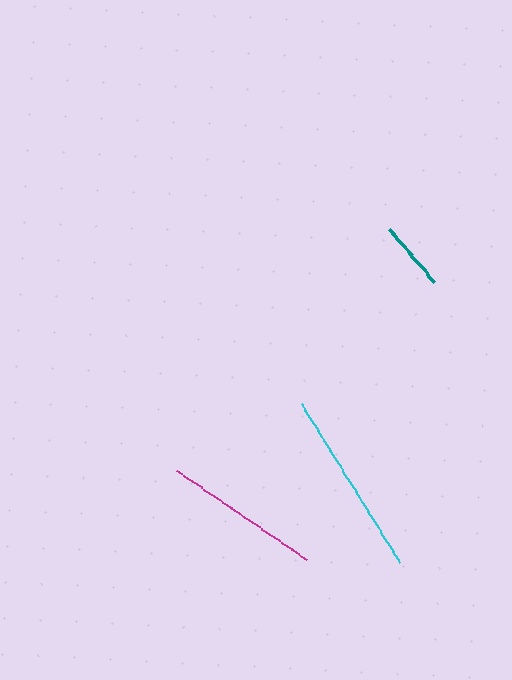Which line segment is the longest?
The cyan line is the longest at approximately 186 pixels.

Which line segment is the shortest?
The teal line is the shortest at approximately 70 pixels.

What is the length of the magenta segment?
The magenta segment is approximately 157 pixels long.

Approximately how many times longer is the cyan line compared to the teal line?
The cyan line is approximately 2.6 times the length of the teal line.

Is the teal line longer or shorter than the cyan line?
The cyan line is longer than the teal line.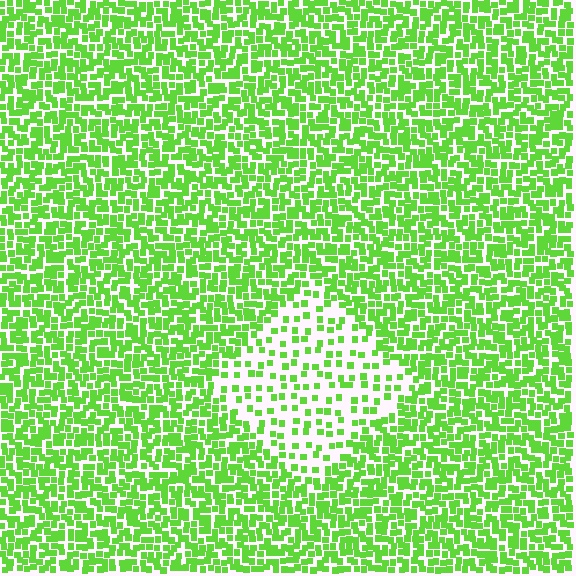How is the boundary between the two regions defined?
The boundary is defined by a change in element density (approximately 2.5x ratio). All elements are the same color, size, and shape.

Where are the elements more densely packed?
The elements are more densely packed outside the diamond boundary.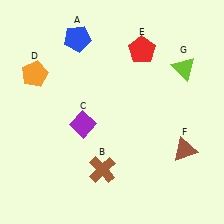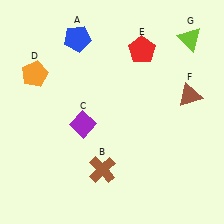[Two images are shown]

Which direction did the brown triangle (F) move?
The brown triangle (F) moved up.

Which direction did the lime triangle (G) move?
The lime triangle (G) moved up.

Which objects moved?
The objects that moved are: the brown triangle (F), the lime triangle (G).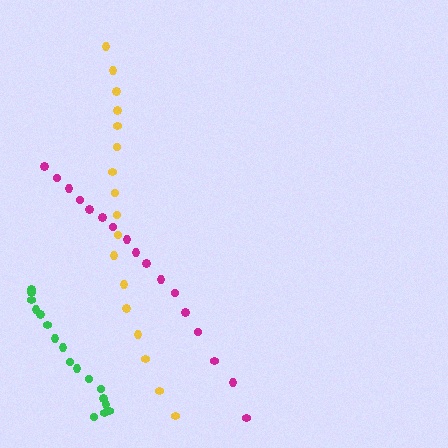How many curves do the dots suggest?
There are 3 distinct paths.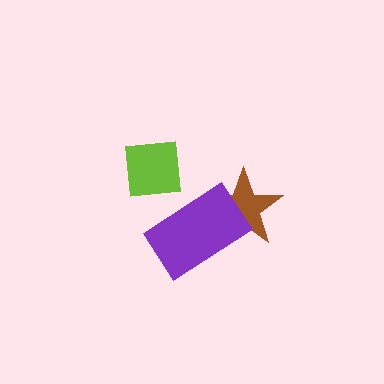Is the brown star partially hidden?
Yes, it is partially covered by another shape.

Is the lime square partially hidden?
No, no other shape covers it.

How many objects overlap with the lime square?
0 objects overlap with the lime square.